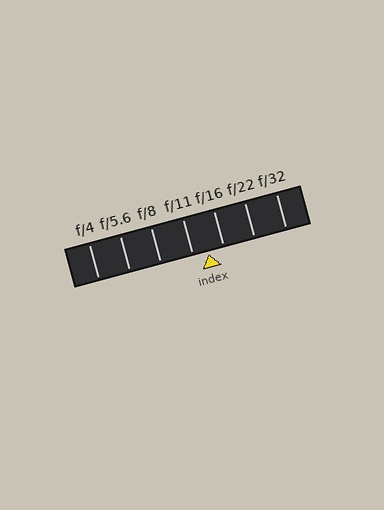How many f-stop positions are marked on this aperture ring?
There are 7 f-stop positions marked.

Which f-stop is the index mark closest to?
The index mark is closest to f/16.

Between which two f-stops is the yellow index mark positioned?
The index mark is between f/11 and f/16.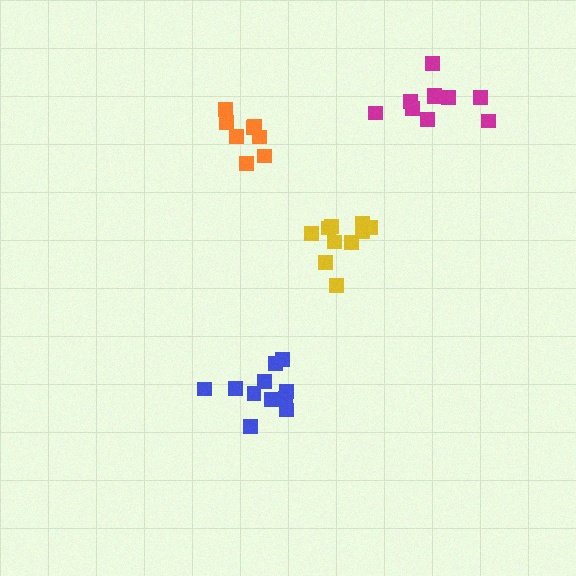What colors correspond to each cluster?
The clusters are colored: magenta, orange, yellow, blue.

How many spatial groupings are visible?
There are 4 spatial groupings.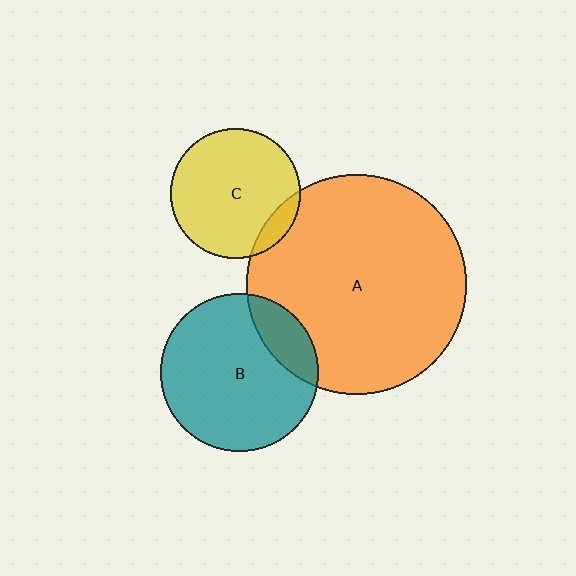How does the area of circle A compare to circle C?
Approximately 2.9 times.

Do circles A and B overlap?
Yes.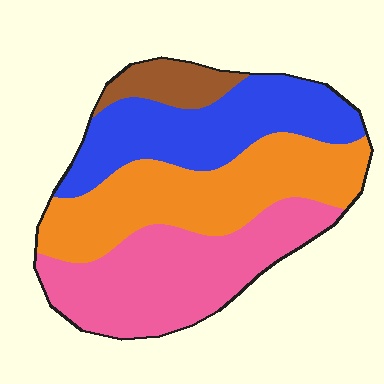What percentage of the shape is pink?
Pink takes up about one third (1/3) of the shape.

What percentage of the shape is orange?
Orange takes up about one third (1/3) of the shape.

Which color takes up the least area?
Brown, at roughly 10%.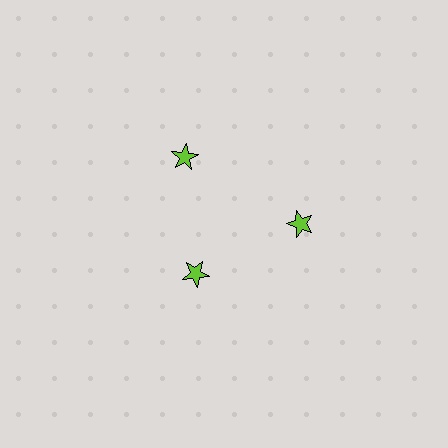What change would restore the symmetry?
The symmetry would be restored by moving it outward, back onto the ring so that all 3 stars sit at equal angles and equal distance from the center.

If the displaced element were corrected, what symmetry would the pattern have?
It would have 3-fold rotational symmetry — the pattern would map onto itself every 120 degrees.